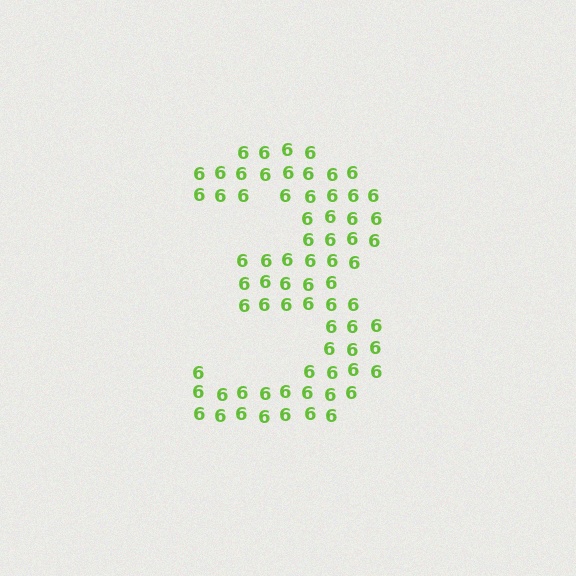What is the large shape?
The large shape is the digit 3.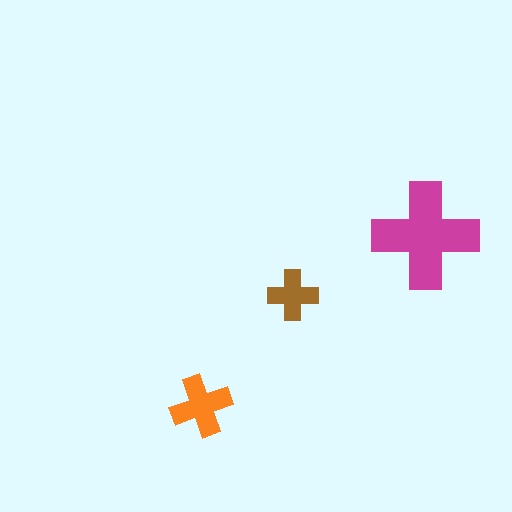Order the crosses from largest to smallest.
the magenta one, the orange one, the brown one.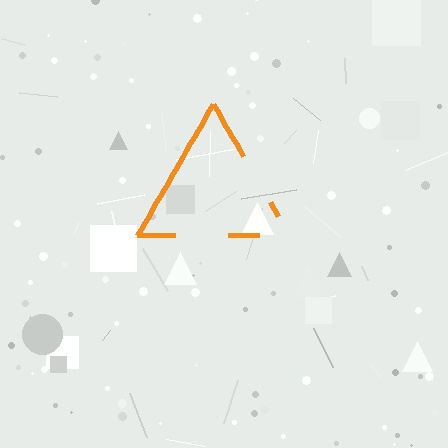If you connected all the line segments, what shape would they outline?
They would outline a triangle.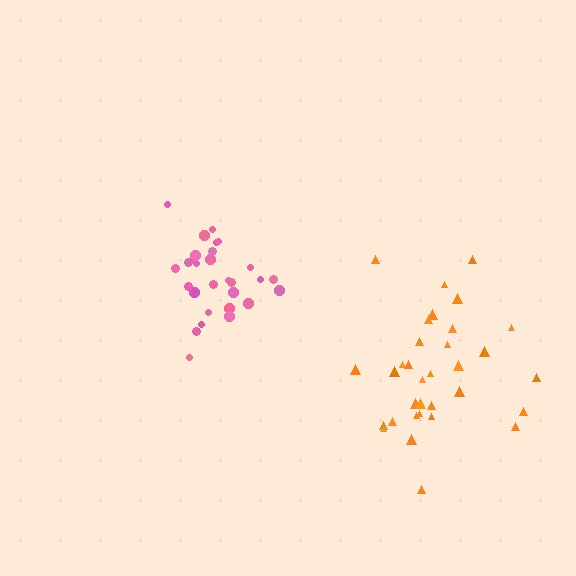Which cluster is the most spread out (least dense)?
Orange.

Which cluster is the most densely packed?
Pink.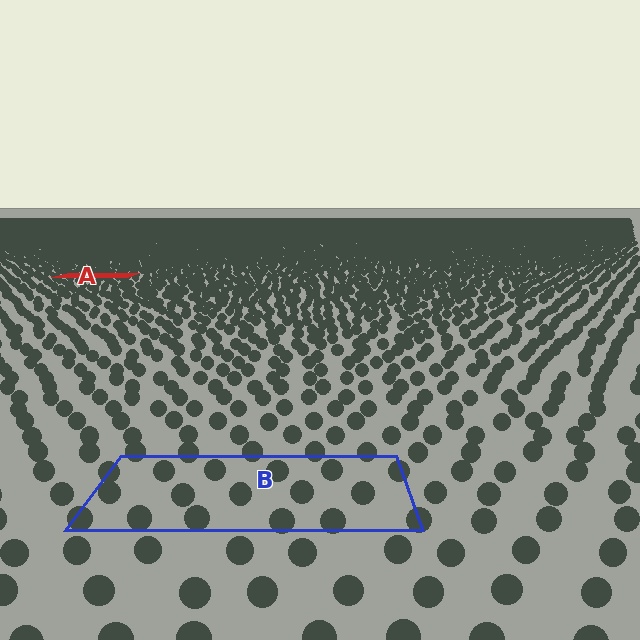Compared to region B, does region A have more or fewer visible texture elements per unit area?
Region A has more texture elements per unit area — they are packed more densely because it is farther away.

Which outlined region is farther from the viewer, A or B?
Region A is farther from the viewer — the texture elements inside it appear smaller and more densely packed.